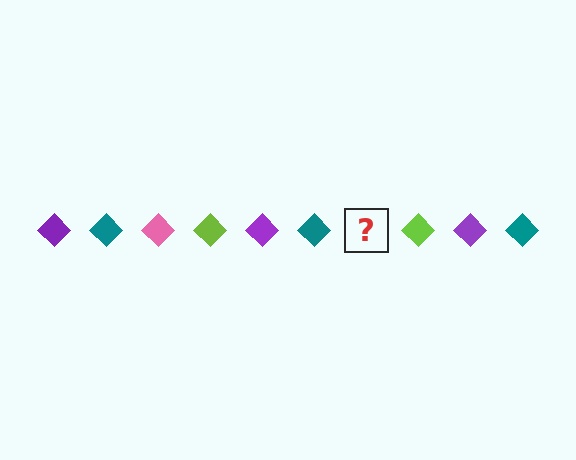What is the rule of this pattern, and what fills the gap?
The rule is that the pattern cycles through purple, teal, pink, lime diamonds. The gap should be filled with a pink diamond.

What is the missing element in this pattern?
The missing element is a pink diamond.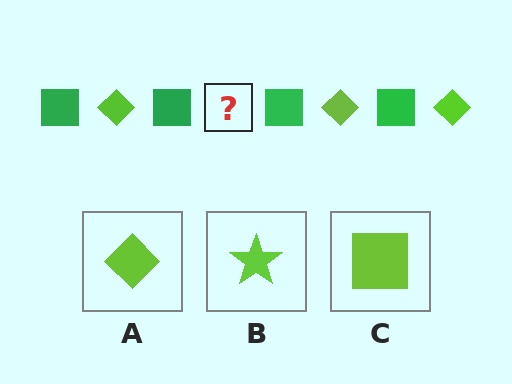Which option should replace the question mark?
Option A.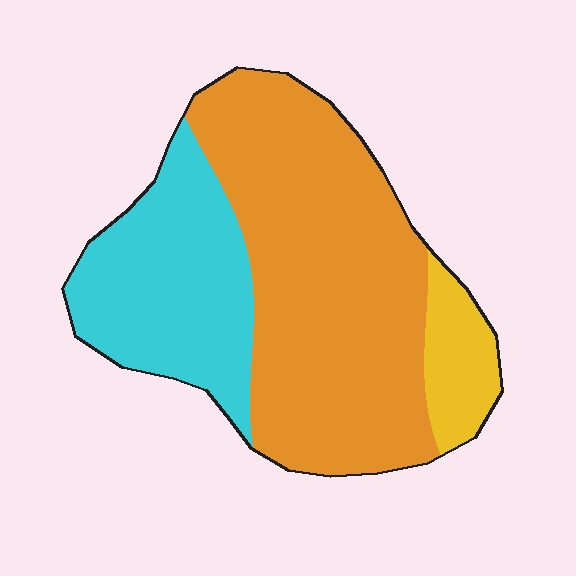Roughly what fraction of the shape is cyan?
Cyan covers roughly 30% of the shape.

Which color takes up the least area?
Yellow, at roughly 10%.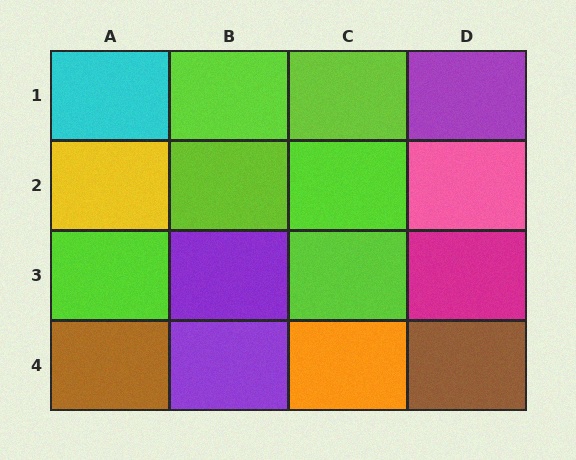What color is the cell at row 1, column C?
Lime.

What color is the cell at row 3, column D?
Magenta.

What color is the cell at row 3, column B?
Purple.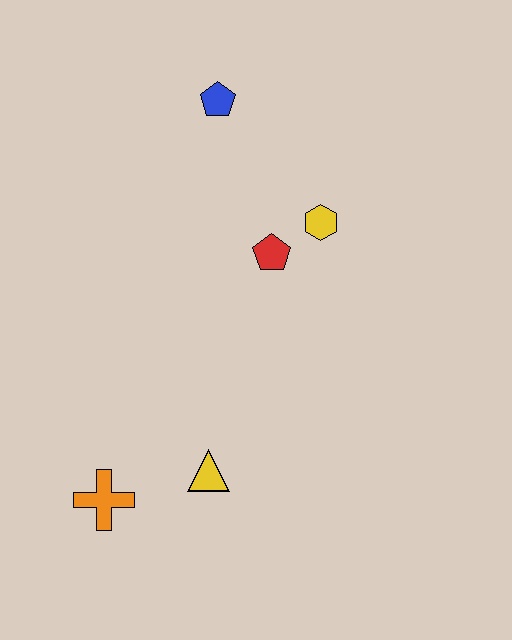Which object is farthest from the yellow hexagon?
The orange cross is farthest from the yellow hexagon.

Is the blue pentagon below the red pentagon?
No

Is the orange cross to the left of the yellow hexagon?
Yes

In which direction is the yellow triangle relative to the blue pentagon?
The yellow triangle is below the blue pentagon.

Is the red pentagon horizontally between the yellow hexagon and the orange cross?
Yes